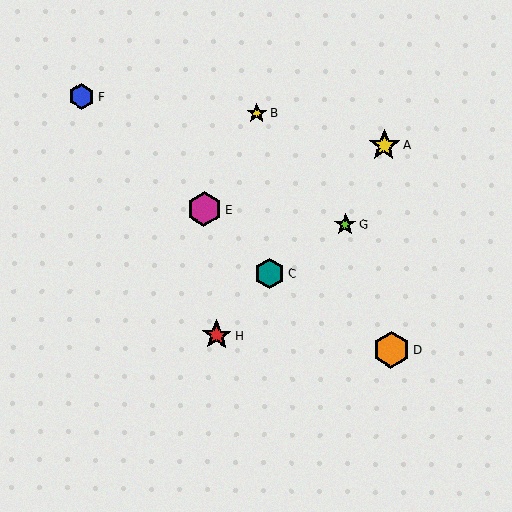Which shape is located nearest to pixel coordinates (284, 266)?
The teal hexagon (labeled C) at (270, 274) is nearest to that location.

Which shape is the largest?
The orange hexagon (labeled D) is the largest.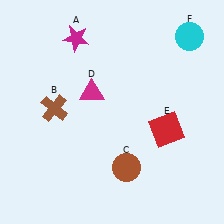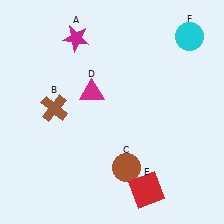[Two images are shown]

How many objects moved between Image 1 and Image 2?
1 object moved between the two images.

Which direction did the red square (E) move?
The red square (E) moved down.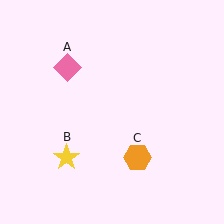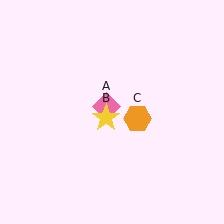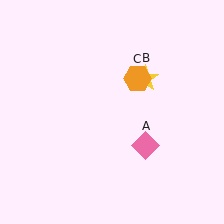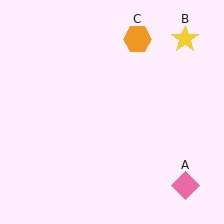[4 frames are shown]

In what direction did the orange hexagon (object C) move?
The orange hexagon (object C) moved up.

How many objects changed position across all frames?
3 objects changed position: pink diamond (object A), yellow star (object B), orange hexagon (object C).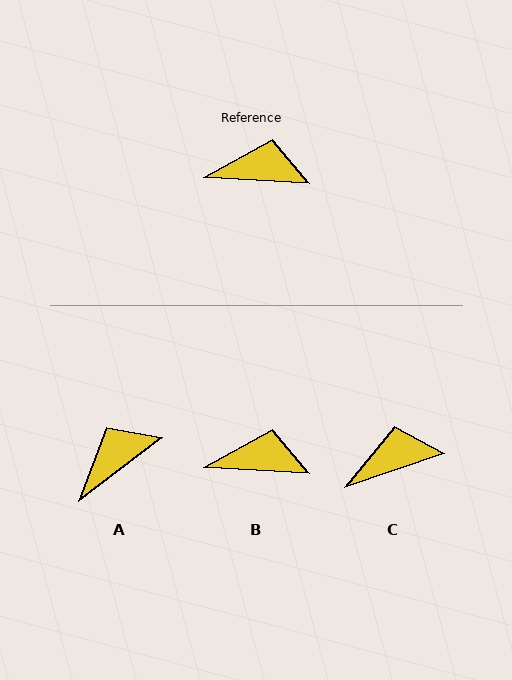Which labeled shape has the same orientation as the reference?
B.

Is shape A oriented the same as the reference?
No, it is off by about 41 degrees.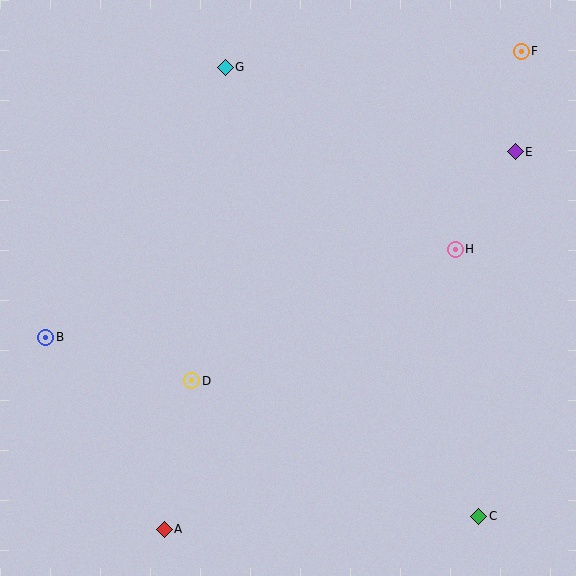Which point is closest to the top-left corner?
Point G is closest to the top-left corner.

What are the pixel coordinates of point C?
Point C is at (479, 516).